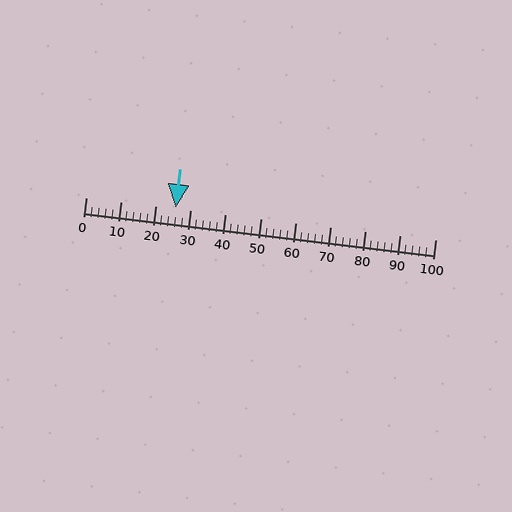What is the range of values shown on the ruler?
The ruler shows values from 0 to 100.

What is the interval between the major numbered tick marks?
The major tick marks are spaced 10 units apart.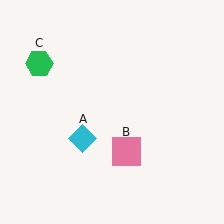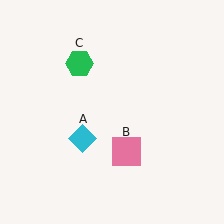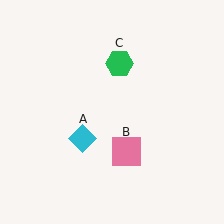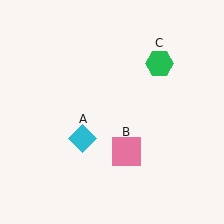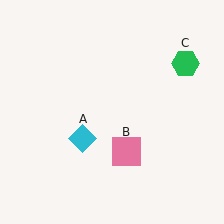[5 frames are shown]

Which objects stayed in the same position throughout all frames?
Cyan diamond (object A) and pink square (object B) remained stationary.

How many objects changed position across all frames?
1 object changed position: green hexagon (object C).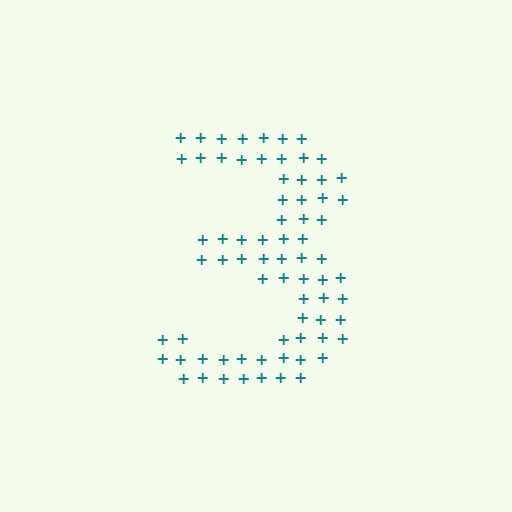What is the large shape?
The large shape is the digit 3.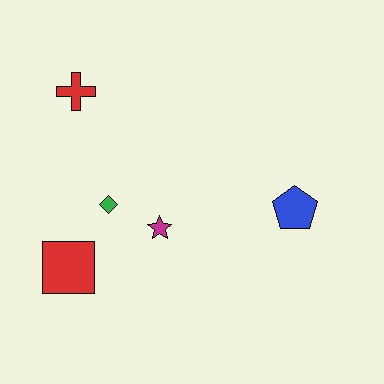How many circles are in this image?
There are no circles.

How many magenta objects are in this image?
There is 1 magenta object.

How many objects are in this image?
There are 5 objects.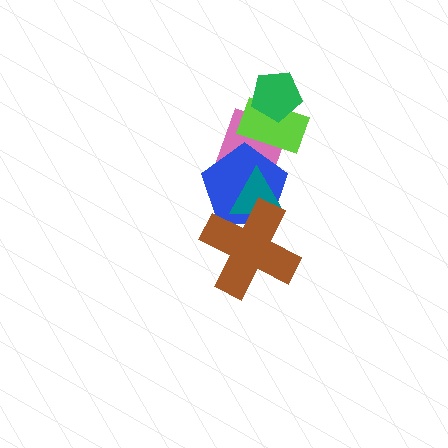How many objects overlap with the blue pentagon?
4 objects overlap with the blue pentagon.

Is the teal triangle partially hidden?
Yes, it is partially covered by another shape.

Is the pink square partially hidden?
Yes, it is partially covered by another shape.